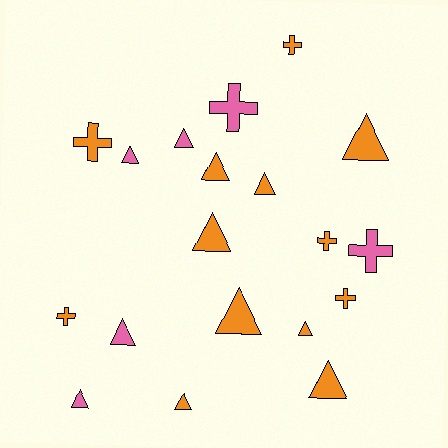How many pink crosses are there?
There are 2 pink crosses.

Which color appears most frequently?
Orange, with 13 objects.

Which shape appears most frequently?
Triangle, with 12 objects.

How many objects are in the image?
There are 19 objects.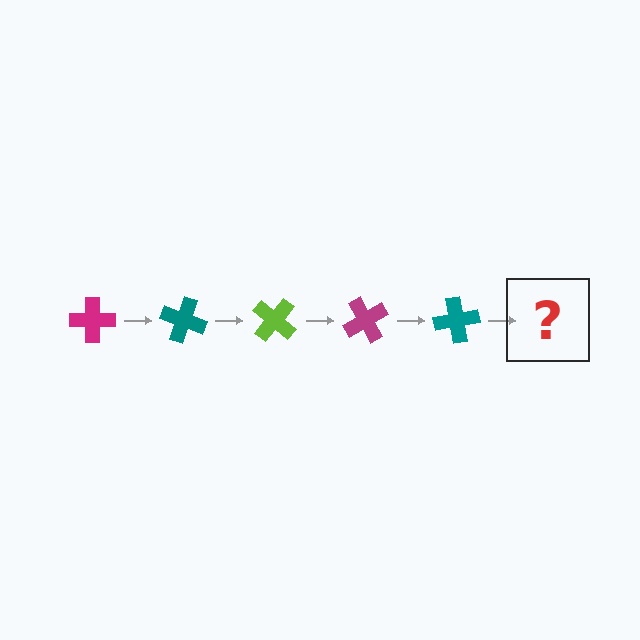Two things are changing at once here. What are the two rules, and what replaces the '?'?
The two rules are that it rotates 20 degrees each step and the color cycles through magenta, teal, and lime. The '?' should be a lime cross, rotated 100 degrees from the start.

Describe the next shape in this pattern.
It should be a lime cross, rotated 100 degrees from the start.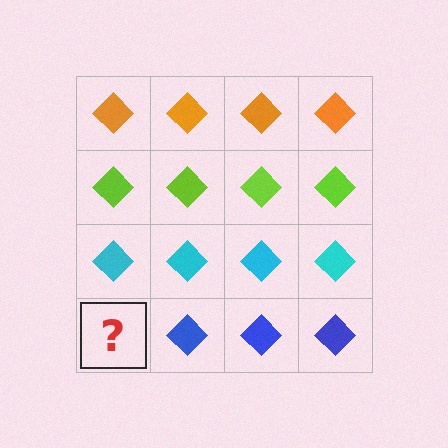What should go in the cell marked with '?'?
The missing cell should contain a blue diamond.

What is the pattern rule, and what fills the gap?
The rule is that each row has a consistent color. The gap should be filled with a blue diamond.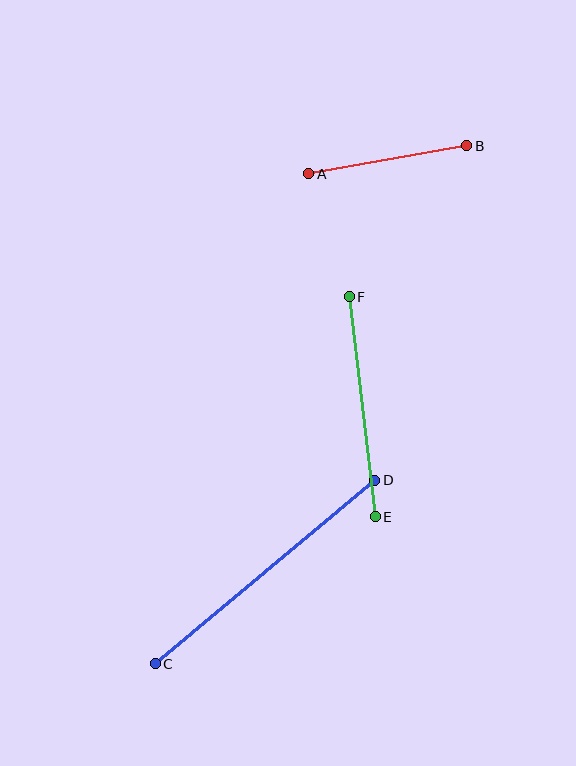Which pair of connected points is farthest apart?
Points C and D are farthest apart.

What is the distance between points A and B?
The distance is approximately 160 pixels.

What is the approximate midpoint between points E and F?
The midpoint is at approximately (362, 407) pixels.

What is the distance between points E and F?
The distance is approximately 222 pixels.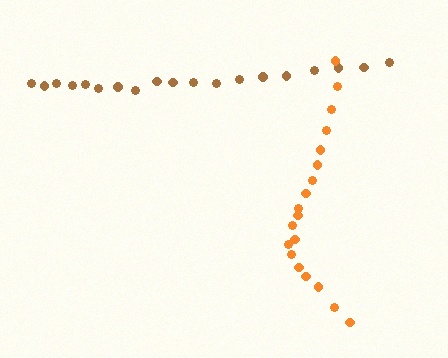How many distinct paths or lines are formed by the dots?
There are 2 distinct paths.